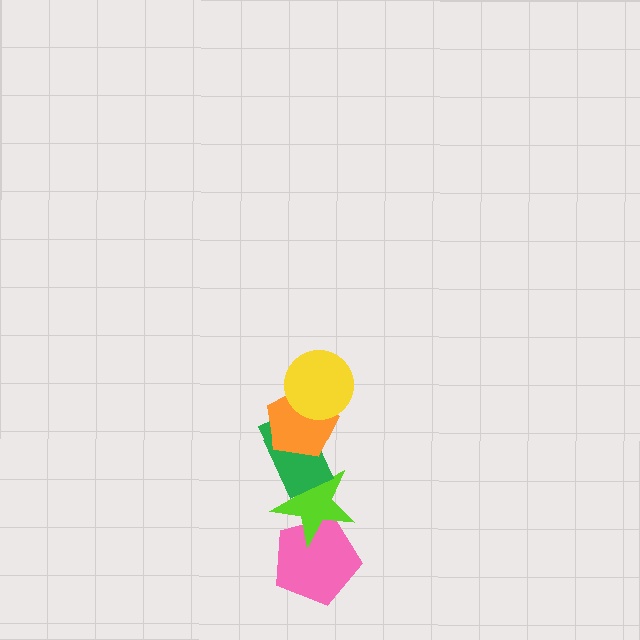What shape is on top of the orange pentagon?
The yellow circle is on top of the orange pentagon.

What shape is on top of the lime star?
The green rectangle is on top of the lime star.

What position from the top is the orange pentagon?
The orange pentagon is 2nd from the top.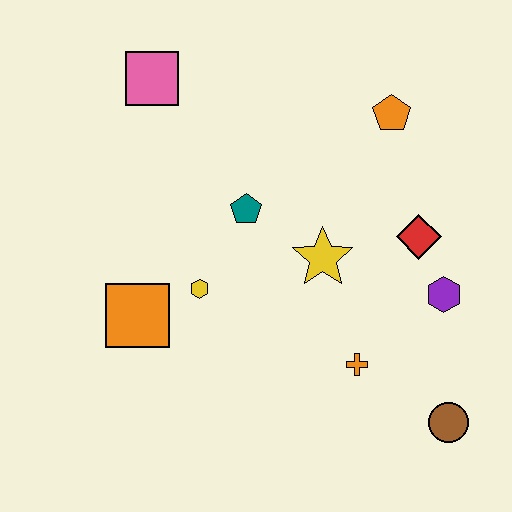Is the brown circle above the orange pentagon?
No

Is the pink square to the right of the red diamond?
No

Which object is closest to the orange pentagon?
The red diamond is closest to the orange pentagon.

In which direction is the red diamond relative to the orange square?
The red diamond is to the right of the orange square.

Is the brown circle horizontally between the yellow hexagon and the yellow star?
No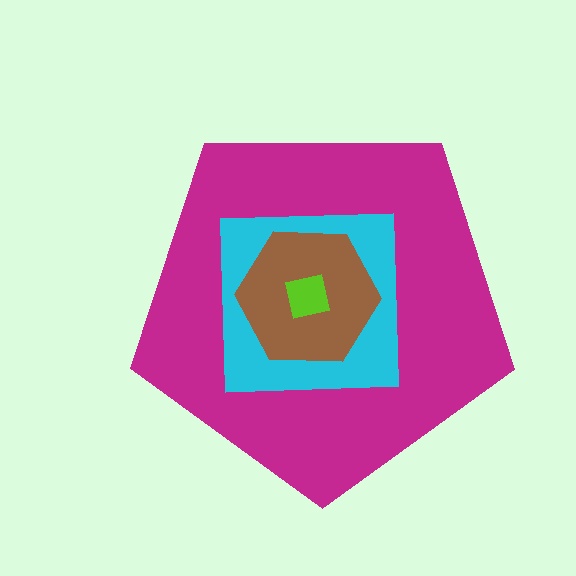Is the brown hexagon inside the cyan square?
Yes.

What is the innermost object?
The lime square.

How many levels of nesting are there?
4.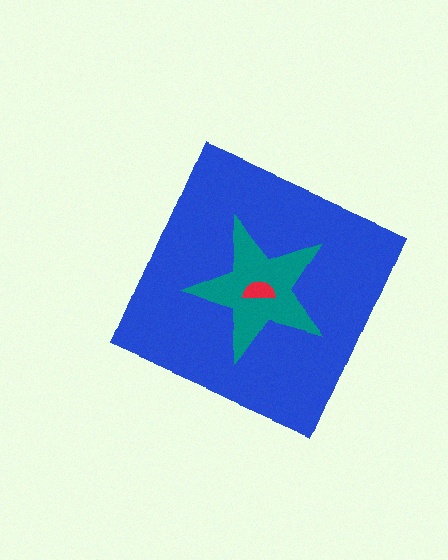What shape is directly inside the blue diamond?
The teal star.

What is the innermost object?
The red semicircle.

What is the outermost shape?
The blue diamond.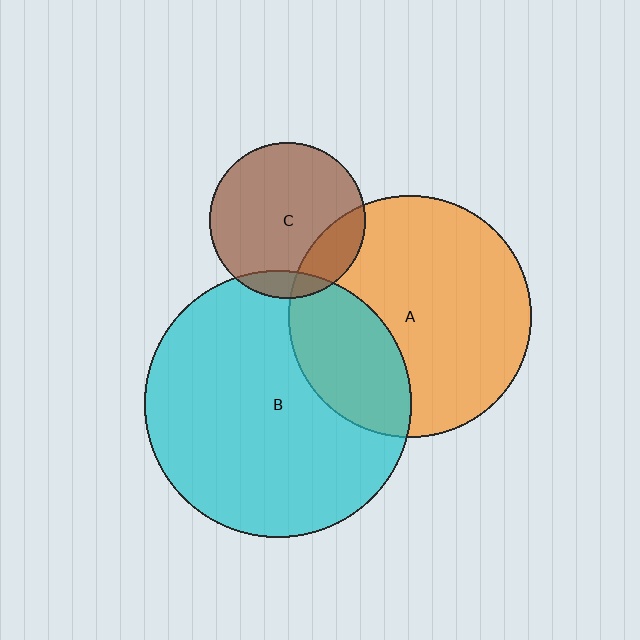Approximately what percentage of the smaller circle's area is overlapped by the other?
Approximately 30%.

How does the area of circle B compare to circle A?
Approximately 1.2 times.